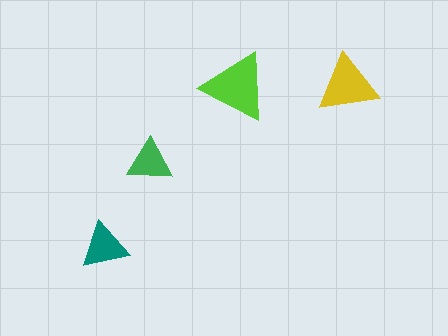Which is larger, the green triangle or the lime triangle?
The lime one.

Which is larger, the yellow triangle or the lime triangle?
The lime one.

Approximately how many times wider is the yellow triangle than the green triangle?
About 1.5 times wider.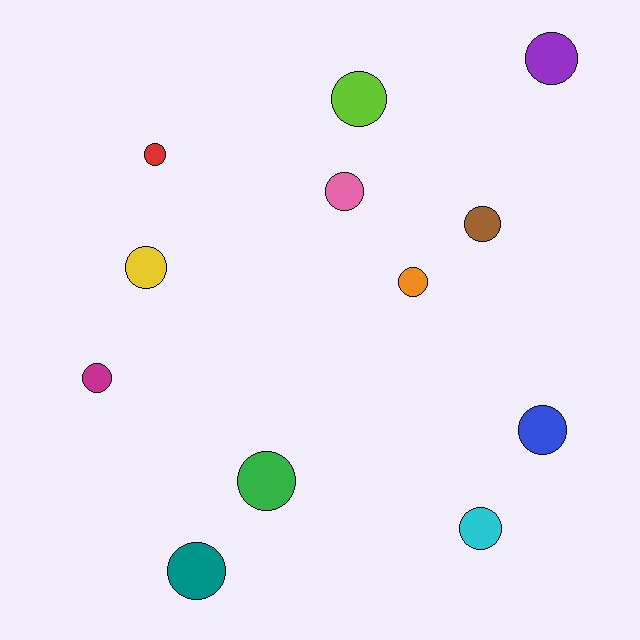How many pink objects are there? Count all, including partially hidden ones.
There is 1 pink object.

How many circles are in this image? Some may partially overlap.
There are 12 circles.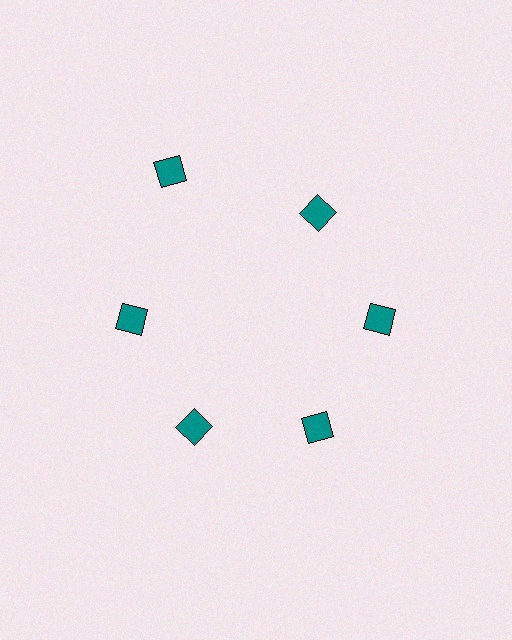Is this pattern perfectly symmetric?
No. The 6 teal diamonds are arranged in a ring, but one element near the 11 o'clock position is pushed outward from the center, breaking the 6-fold rotational symmetry.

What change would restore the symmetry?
The symmetry would be restored by moving it inward, back onto the ring so that all 6 diamonds sit at equal angles and equal distance from the center.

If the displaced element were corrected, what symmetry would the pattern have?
It would have 6-fold rotational symmetry — the pattern would map onto itself every 60 degrees.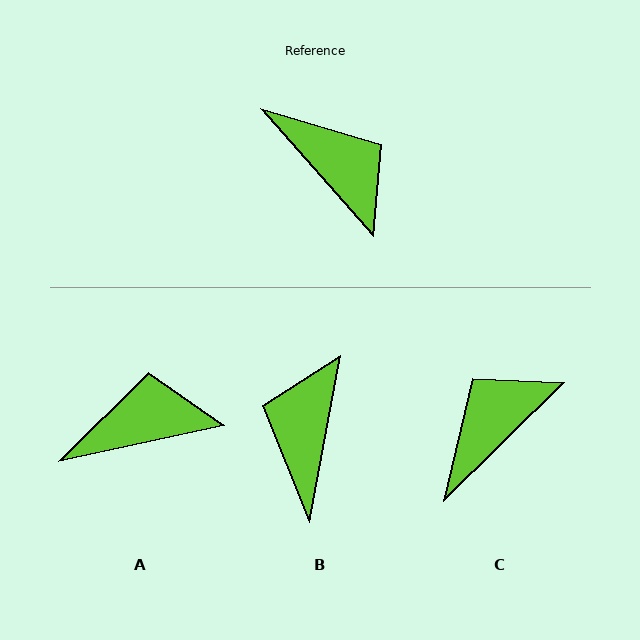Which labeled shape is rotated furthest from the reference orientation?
B, about 128 degrees away.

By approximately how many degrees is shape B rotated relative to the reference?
Approximately 128 degrees counter-clockwise.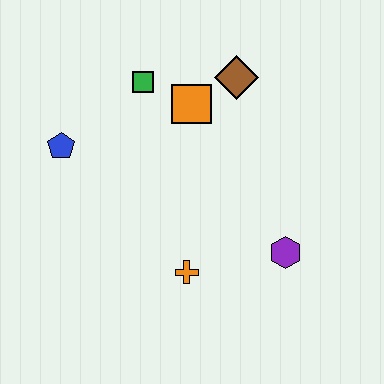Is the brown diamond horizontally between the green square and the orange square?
No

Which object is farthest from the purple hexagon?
The blue pentagon is farthest from the purple hexagon.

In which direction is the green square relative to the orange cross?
The green square is above the orange cross.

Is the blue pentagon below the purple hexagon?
No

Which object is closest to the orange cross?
The purple hexagon is closest to the orange cross.